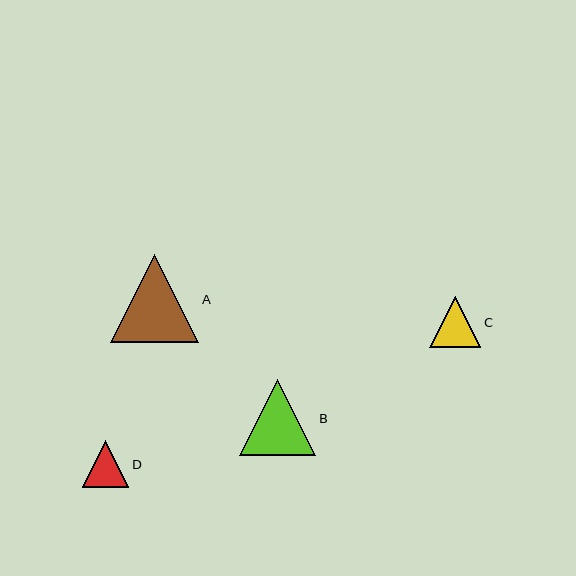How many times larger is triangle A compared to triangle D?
Triangle A is approximately 1.9 times the size of triangle D.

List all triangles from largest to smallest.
From largest to smallest: A, B, C, D.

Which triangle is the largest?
Triangle A is the largest with a size of approximately 88 pixels.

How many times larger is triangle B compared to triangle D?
Triangle B is approximately 1.6 times the size of triangle D.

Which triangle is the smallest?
Triangle D is the smallest with a size of approximately 47 pixels.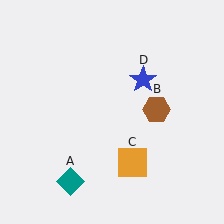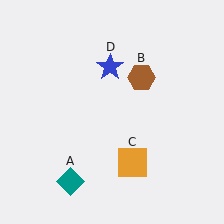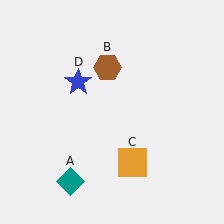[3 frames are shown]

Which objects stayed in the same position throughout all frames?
Teal diamond (object A) and orange square (object C) remained stationary.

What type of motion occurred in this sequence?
The brown hexagon (object B), blue star (object D) rotated counterclockwise around the center of the scene.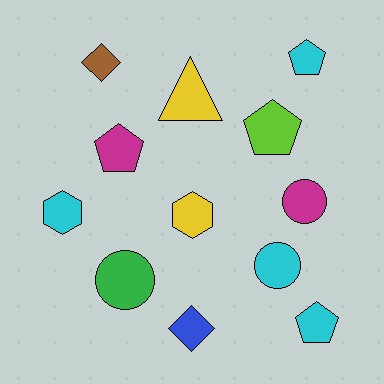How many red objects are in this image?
There are no red objects.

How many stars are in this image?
There are no stars.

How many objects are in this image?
There are 12 objects.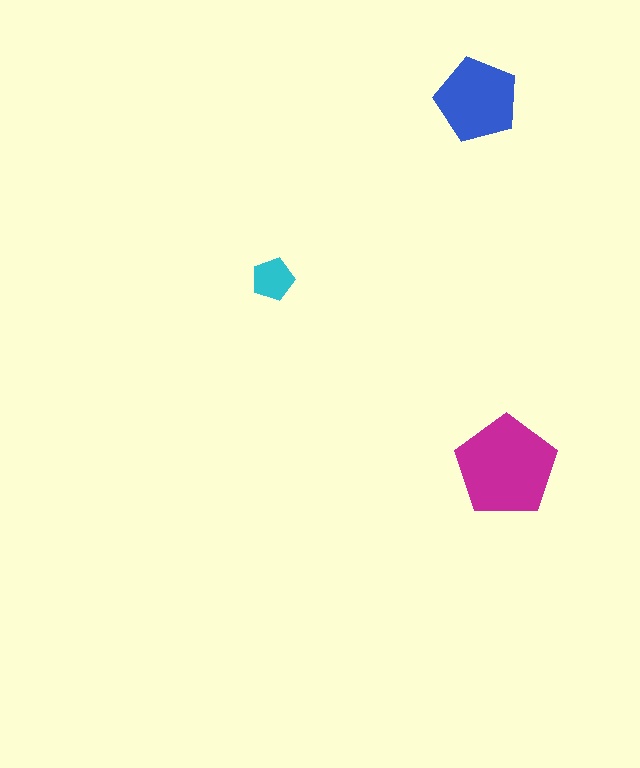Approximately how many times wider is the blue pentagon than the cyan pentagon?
About 2 times wider.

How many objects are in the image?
There are 3 objects in the image.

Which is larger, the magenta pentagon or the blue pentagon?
The magenta one.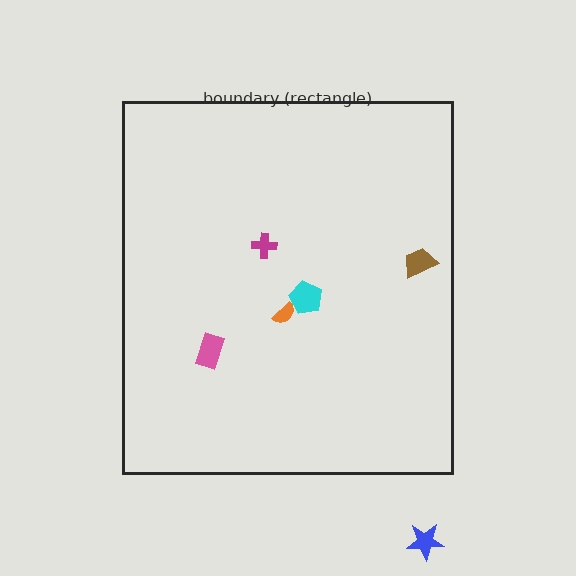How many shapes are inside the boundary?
5 inside, 1 outside.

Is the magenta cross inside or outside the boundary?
Inside.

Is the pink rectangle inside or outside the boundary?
Inside.